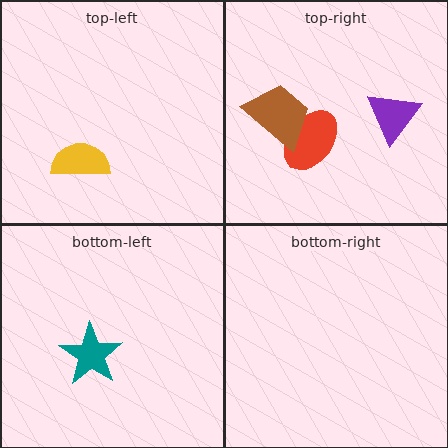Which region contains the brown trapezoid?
The top-right region.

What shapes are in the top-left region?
The yellow semicircle.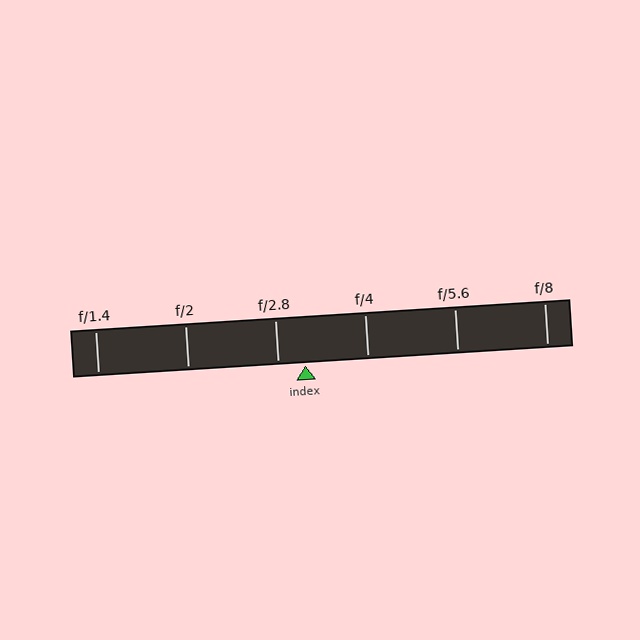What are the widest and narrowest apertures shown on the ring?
The widest aperture shown is f/1.4 and the narrowest is f/8.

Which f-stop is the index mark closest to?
The index mark is closest to f/2.8.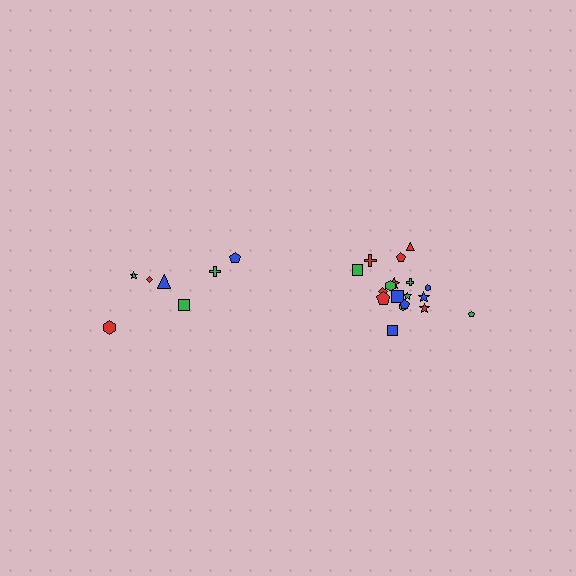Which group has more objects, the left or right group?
The right group.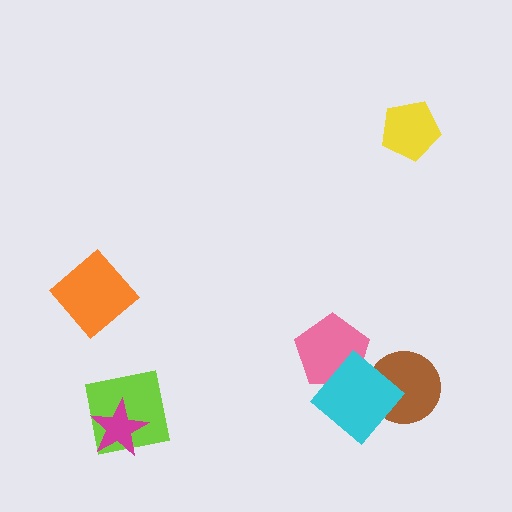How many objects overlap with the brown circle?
1 object overlaps with the brown circle.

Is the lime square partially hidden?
Yes, it is partially covered by another shape.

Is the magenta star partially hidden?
No, no other shape covers it.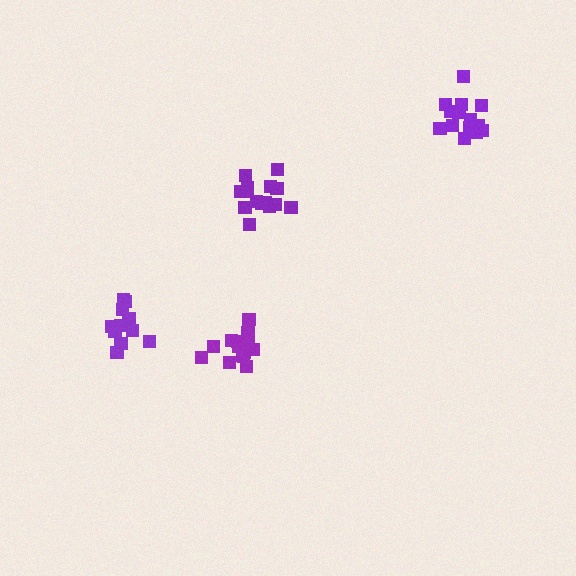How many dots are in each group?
Group 1: 15 dots, Group 2: 16 dots, Group 3: 16 dots, Group 4: 12 dots (59 total).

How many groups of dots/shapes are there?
There are 4 groups.